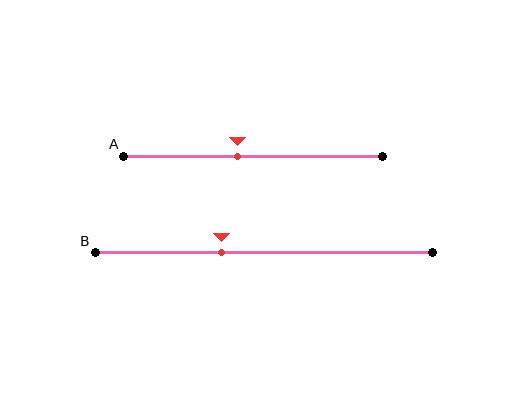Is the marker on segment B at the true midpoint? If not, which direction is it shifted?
No, the marker on segment B is shifted to the left by about 12% of the segment length.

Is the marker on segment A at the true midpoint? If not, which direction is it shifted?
No, the marker on segment A is shifted to the left by about 6% of the segment length.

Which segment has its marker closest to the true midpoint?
Segment A has its marker closest to the true midpoint.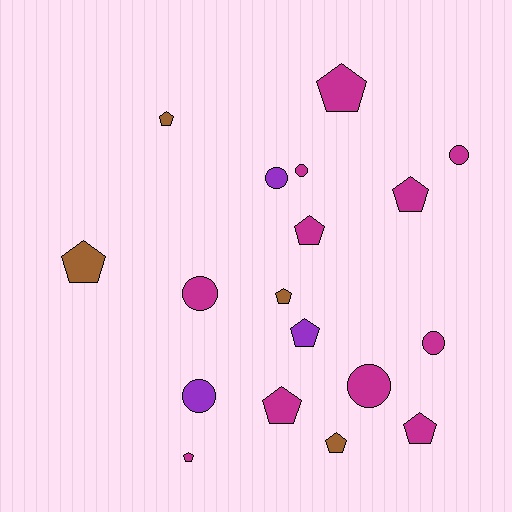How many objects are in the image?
There are 18 objects.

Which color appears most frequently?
Magenta, with 11 objects.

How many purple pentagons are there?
There is 1 purple pentagon.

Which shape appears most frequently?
Pentagon, with 11 objects.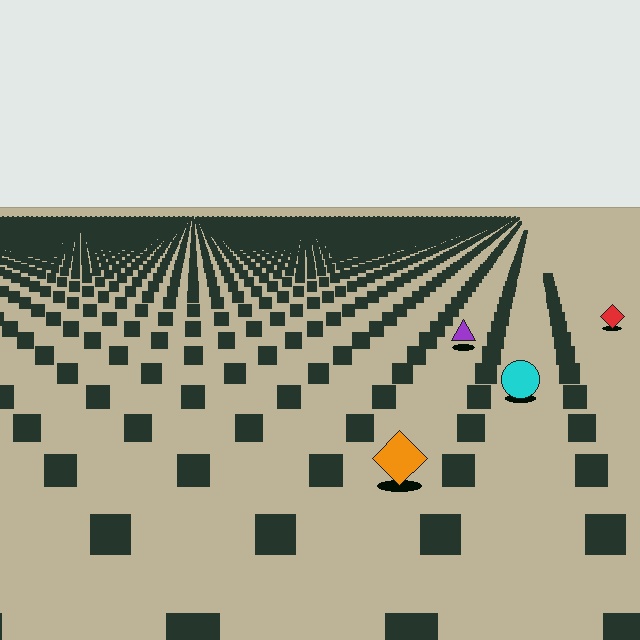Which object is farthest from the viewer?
The red diamond is farthest from the viewer. It appears smaller and the ground texture around it is denser.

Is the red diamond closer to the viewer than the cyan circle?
No. The cyan circle is closer — you can tell from the texture gradient: the ground texture is coarser near it.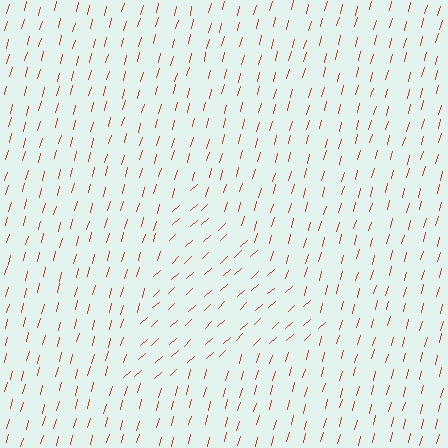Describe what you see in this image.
The image is filled with small red line segments. A triangle region in the image has lines oriented differently from the surrounding lines, creating a visible texture boundary.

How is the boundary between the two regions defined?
The boundary is defined purely by a change in line orientation (approximately 32 degrees difference). All lines are the same color and thickness.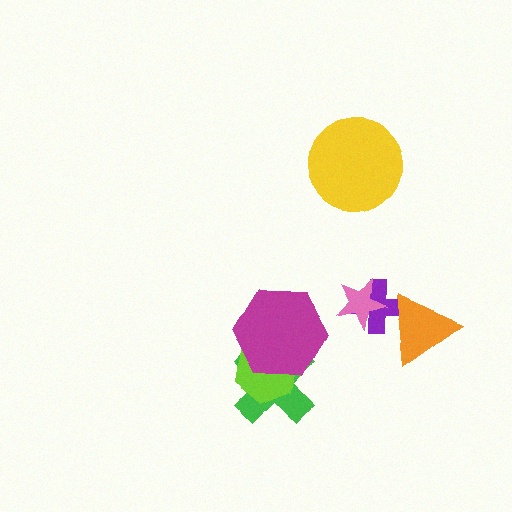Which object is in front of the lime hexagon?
The magenta hexagon is in front of the lime hexagon.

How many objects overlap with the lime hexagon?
2 objects overlap with the lime hexagon.